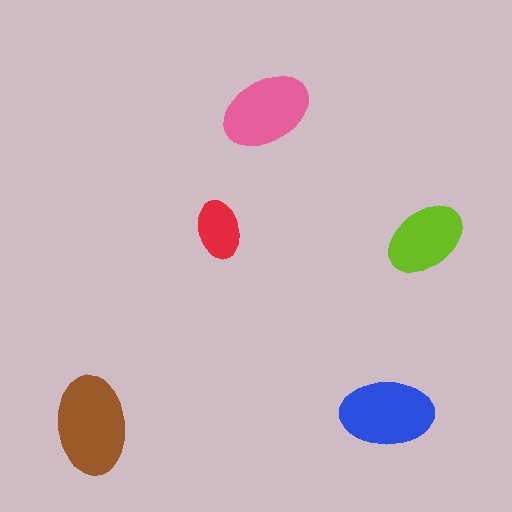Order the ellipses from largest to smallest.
the brown one, the blue one, the pink one, the lime one, the red one.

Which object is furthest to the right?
The lime ellipse is rightmost.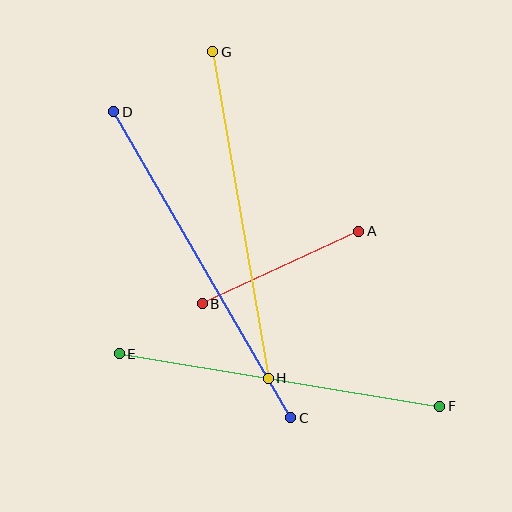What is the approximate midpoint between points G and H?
The midpoint is at approximately (240, 215) pixels.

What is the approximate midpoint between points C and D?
The midpoint is at approximately (202, 265) pixels.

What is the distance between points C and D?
The distance is approximately 353 pixels.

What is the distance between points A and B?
The distance is approximately 172 pixels.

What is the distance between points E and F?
The distance is approximately 324 pixels.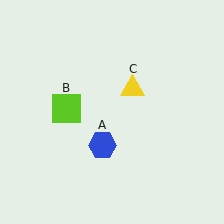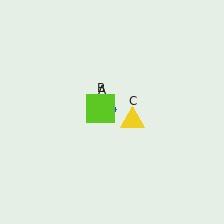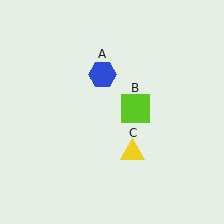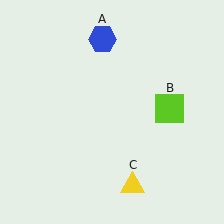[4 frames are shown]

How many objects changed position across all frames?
3 objects changed position: blue hexagon (object A), lime square (object B), yellow triangle (object C).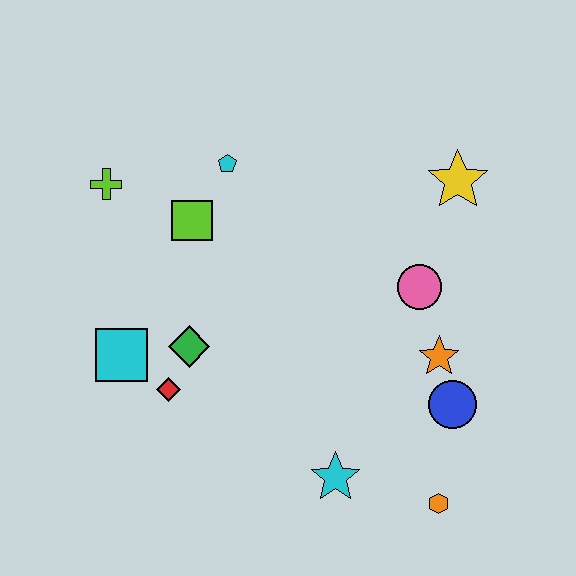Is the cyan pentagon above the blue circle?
Yes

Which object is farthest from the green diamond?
The yellow star is farthest from the green diamond.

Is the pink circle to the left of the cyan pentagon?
No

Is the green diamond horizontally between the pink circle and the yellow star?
No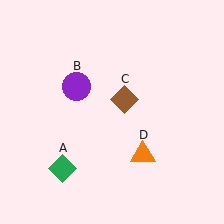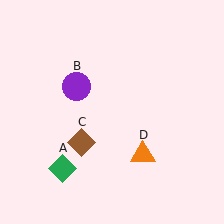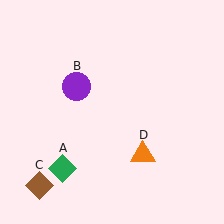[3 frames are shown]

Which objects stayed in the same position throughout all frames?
Green diamond (object A) and purple circle (object B) and orange triangle (object D) remained stationary.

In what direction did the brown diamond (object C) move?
The brown diamond (object C) moved down and to the left.